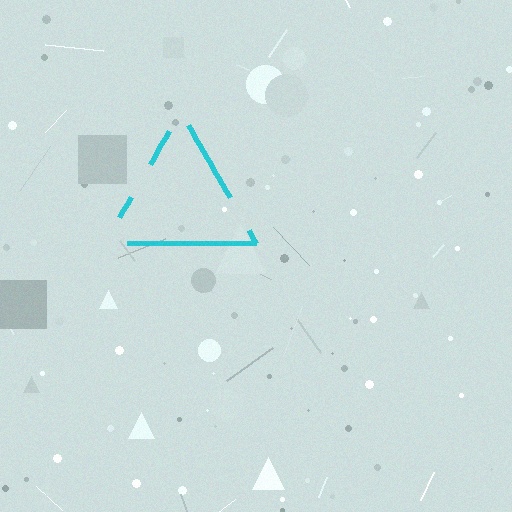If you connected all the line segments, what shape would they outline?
They would outline a triangle.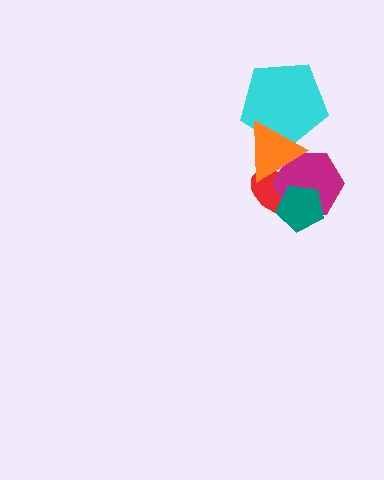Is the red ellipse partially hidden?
Yes, it is partially covered by another shape.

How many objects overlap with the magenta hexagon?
3 objects overlap with the magenta hexagon.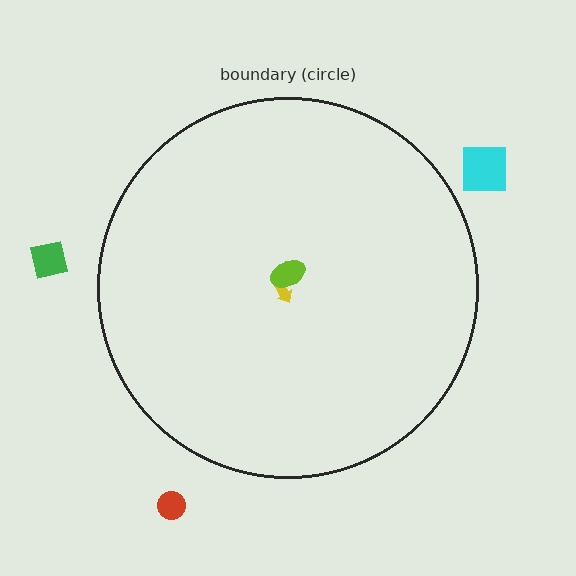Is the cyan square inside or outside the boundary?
Outside.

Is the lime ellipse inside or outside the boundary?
Inside.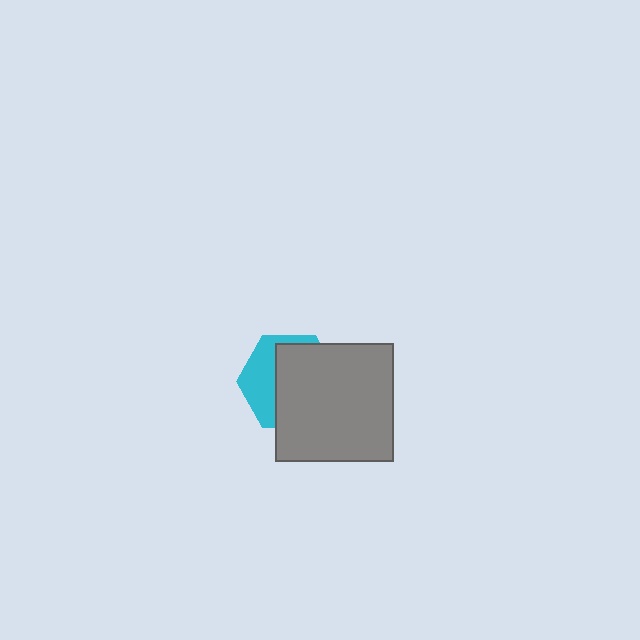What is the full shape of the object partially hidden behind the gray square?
The partially hidden object is a cyan hexagon.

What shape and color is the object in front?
The object in front is a gray square.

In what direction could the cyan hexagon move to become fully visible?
The cyan hexagon could move left. That would shift it out from behind the gray square entirely.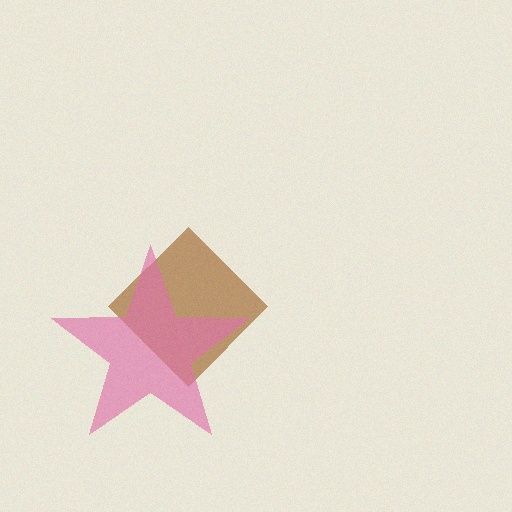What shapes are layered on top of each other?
The layered shapes are: a brown diamond, a pink star.